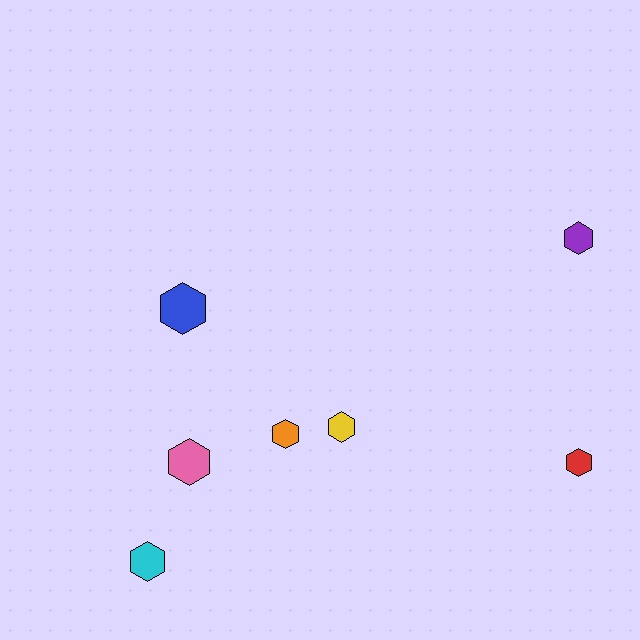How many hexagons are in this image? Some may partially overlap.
There are 7 hexagons.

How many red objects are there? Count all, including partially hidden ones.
There is 1 red object.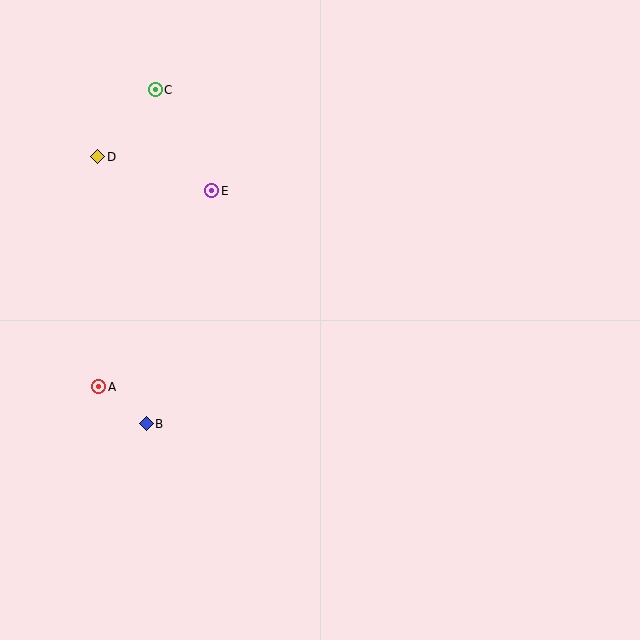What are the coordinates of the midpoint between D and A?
The midpoint between D and A is at (98, 272).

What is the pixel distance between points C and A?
The distance between C and A is 302 pixels.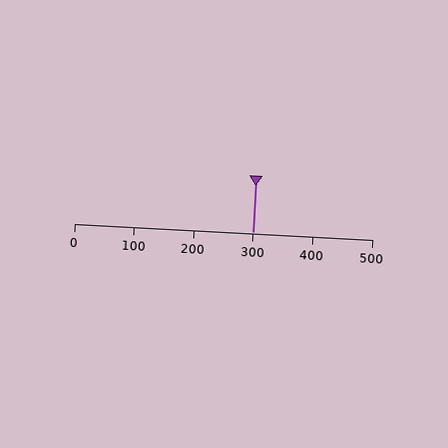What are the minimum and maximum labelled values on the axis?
The axis runs from 0 to 500.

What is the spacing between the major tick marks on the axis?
The major ticks are spaced 100 apart.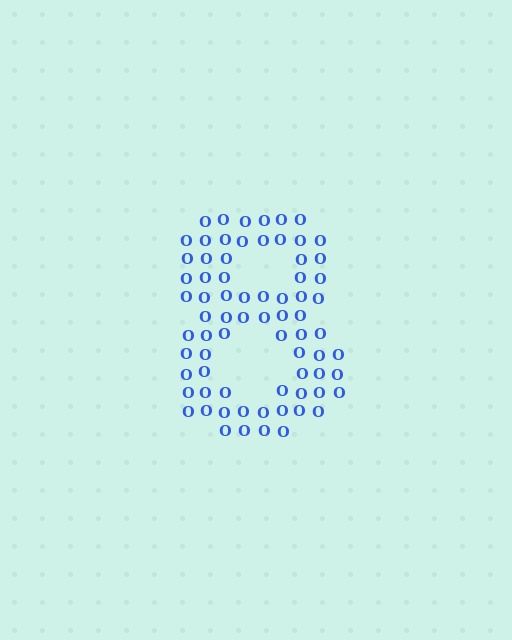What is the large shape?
The large shape is the digit 8.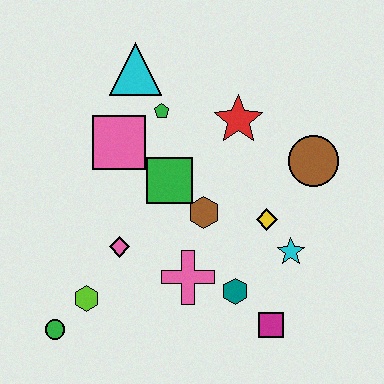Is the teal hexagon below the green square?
Yes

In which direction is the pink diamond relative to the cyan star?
The pink diamond is to the left of the cyan star.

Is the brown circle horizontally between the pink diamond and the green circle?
No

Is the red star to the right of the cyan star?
No